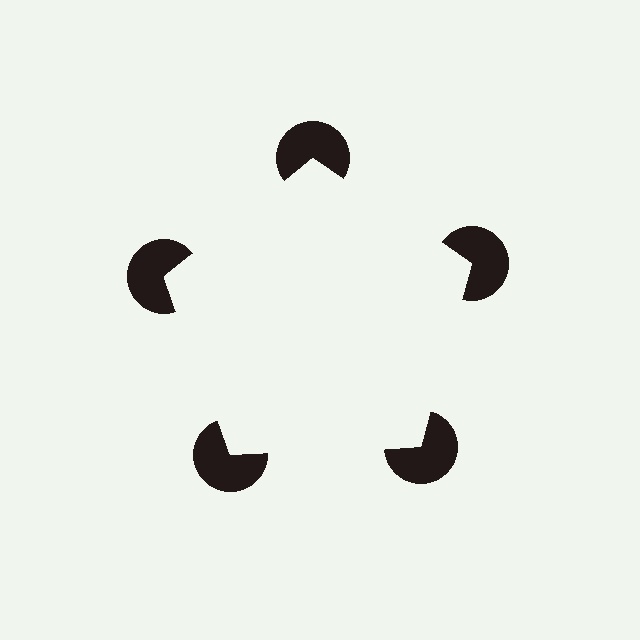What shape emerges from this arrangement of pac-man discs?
An illusory pentagon — its edges are inferred from the aligned wedge cuts in the pac-man discs, not physically drawn.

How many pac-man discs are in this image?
There are 5 — one at each vertex of the illusory pentagon.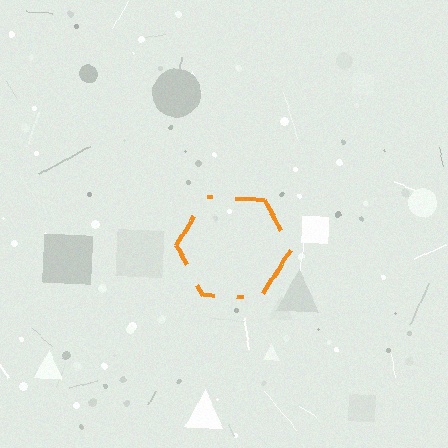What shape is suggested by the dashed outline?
The dashed outline suggests a hexagon.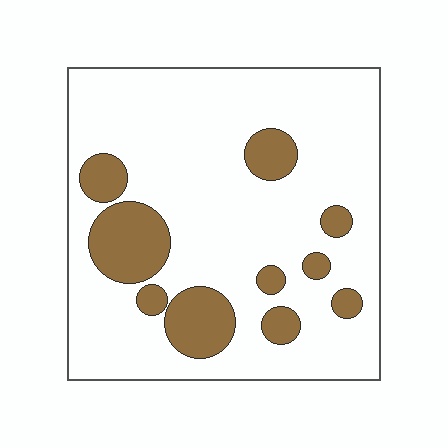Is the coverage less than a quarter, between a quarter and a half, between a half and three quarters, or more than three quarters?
Less than a quarter.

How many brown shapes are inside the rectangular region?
10.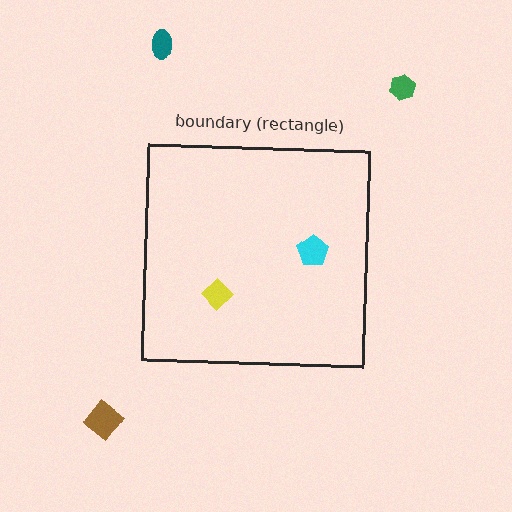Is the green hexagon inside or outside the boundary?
Outside.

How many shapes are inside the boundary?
2 inside, 3 outside.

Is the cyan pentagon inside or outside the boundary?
Inside.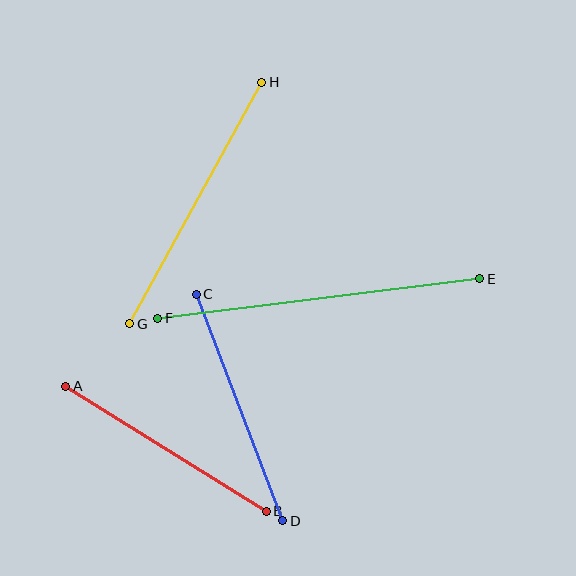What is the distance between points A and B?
The distance is approximately 237 pixels.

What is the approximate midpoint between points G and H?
The midpoint is at approximately (196, 203) pixels.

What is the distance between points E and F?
The distance is approximately 324 pixels.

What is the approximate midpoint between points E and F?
The midpoint is at approximately (319, 299) pixels.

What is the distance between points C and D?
The distance is approximately 242 pixels.